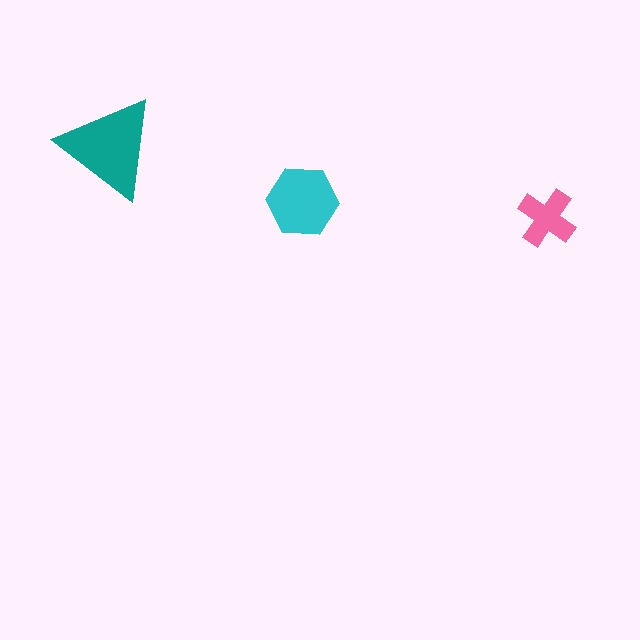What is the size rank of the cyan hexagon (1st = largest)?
2nd.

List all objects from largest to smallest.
The teal triangle, the cyan hexagon, the pink cross.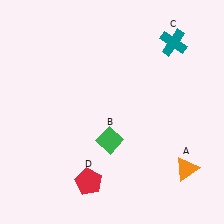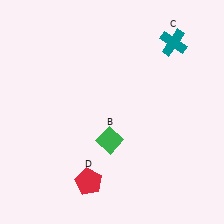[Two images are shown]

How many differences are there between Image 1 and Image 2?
There is 1 difference between the two images.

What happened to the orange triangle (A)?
The orange triangle (A) was removed in Image 2. It was in the bottom-right area of Image 1.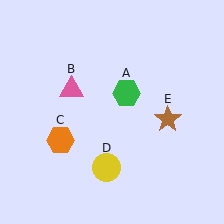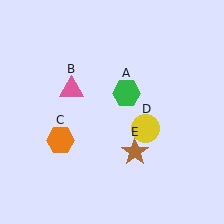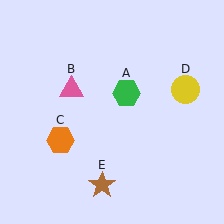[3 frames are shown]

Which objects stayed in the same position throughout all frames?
Green hexagon (object A) and pink triangle (object B) and orange hexagon (object C) remained stationary.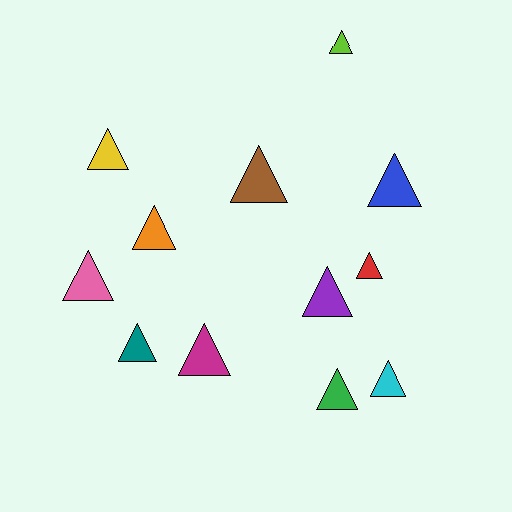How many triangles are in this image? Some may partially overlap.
There are 12 triangles.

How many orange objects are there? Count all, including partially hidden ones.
There is 1 orange object.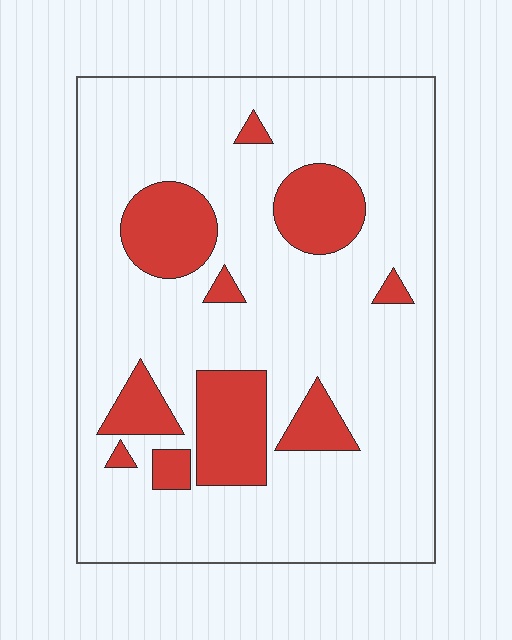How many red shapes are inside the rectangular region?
10.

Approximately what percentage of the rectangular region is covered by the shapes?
Approximately 20%.